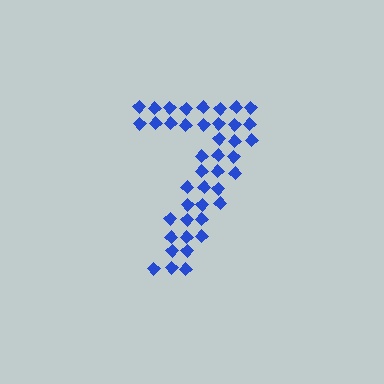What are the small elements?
The small elements are diamonds.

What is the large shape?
The large shape is the digit 7.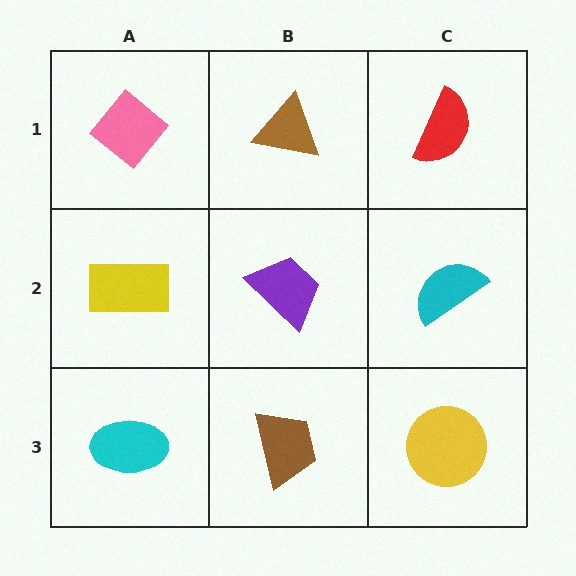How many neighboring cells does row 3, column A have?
2.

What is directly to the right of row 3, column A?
A brown trapezoid.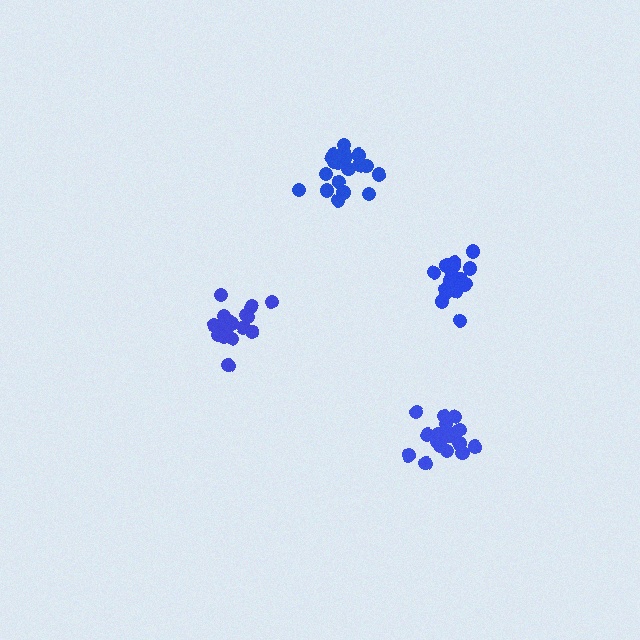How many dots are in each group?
Group 1: 20 dots, Group 2: 16 dots, Group 3: 17 dots, Group 4: 21 dots (74 total).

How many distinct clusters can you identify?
There are 4 distinct clusters.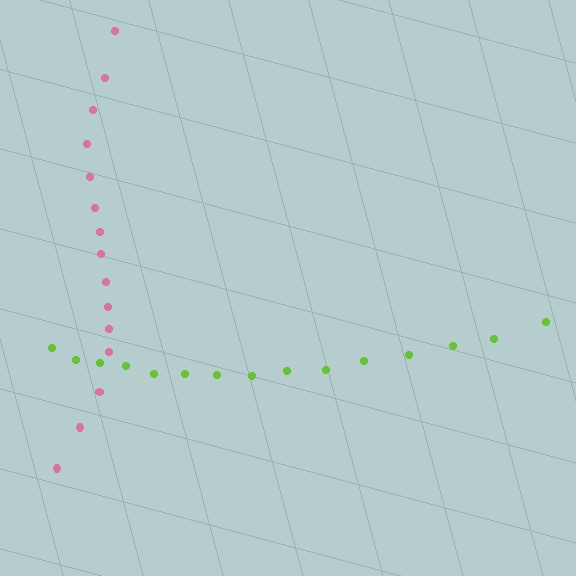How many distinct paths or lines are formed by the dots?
There are 2 distinct paths.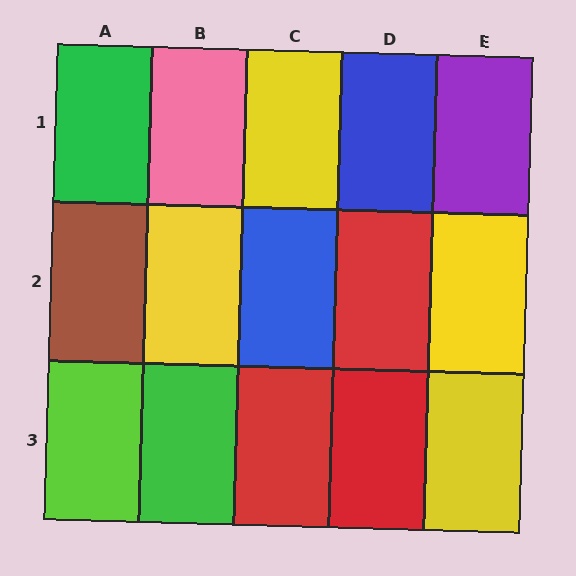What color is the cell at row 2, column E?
Yellow.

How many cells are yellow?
4 cells are yellow.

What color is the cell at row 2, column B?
Yellow.